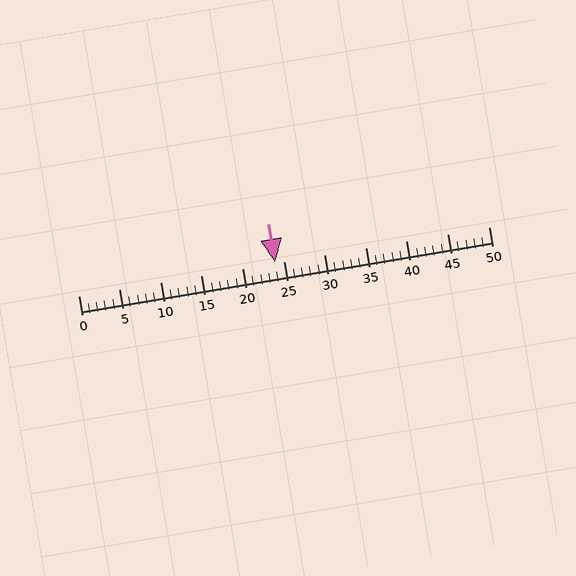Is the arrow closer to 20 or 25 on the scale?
The arrow is closer to 25.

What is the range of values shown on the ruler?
The ruler shows values from 0 to 50.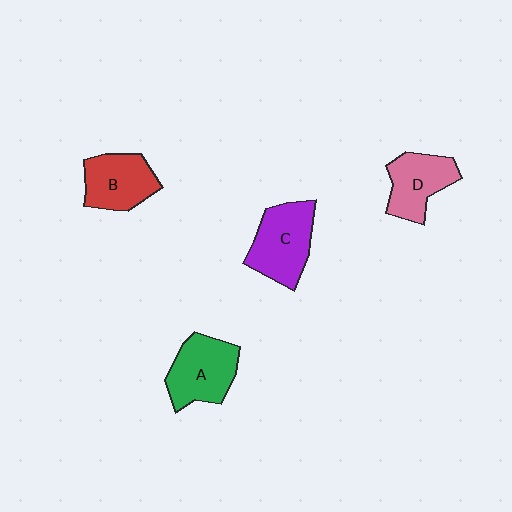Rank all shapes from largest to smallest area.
From largest to smallest: C (purple), A (green), B (red), D (pink).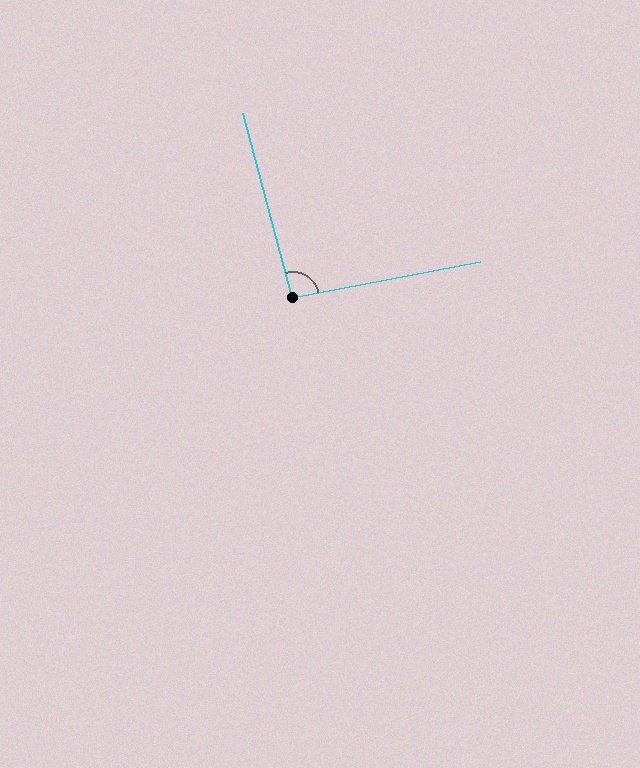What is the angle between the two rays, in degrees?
Approximately 94 degrees.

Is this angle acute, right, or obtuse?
It is approximately a right angle.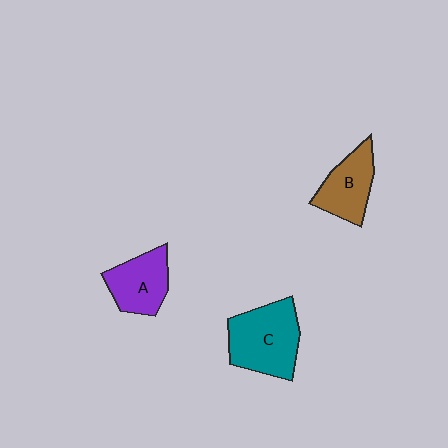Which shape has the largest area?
Shape C (teal).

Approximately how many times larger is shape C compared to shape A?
Approximately 1.4 times.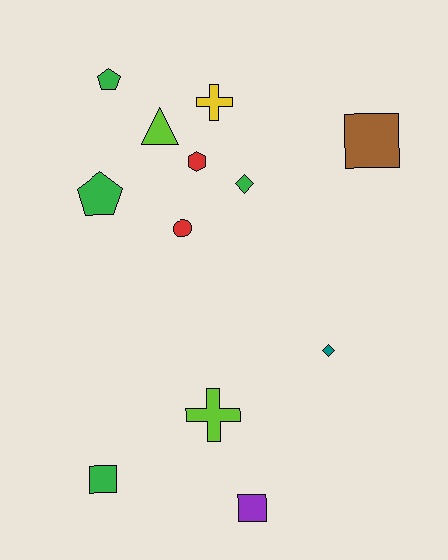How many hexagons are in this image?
There is 1 hexagon.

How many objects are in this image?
There are 12 objects.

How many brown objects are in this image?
There is 1 brown object.